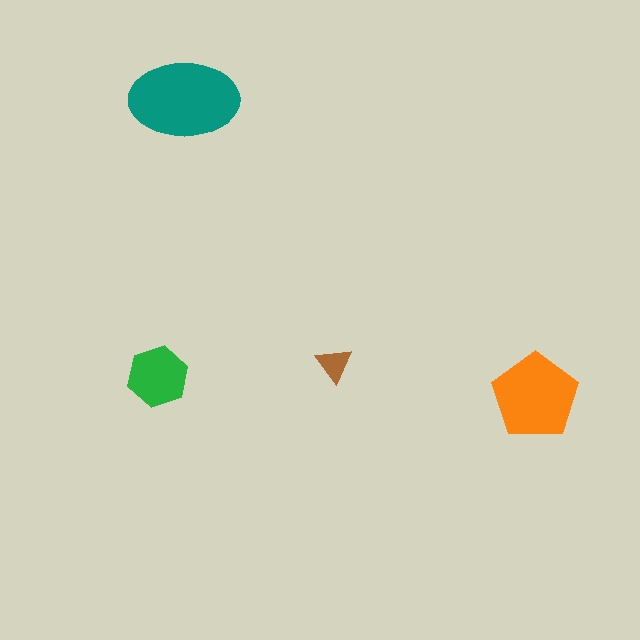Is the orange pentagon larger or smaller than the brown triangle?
Larger.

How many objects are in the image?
There are 4 objects in the image.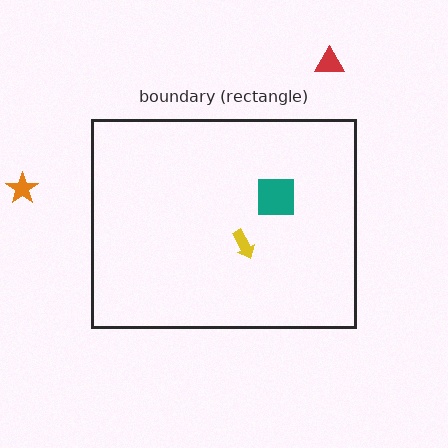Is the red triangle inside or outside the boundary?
Outside.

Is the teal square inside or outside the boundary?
Inside.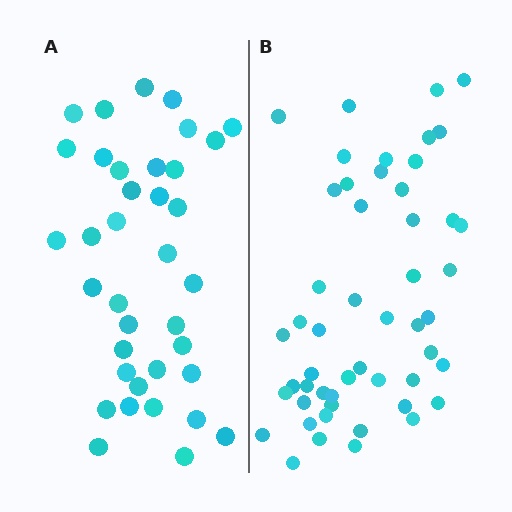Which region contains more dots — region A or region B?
Region B (the right region) has more dots.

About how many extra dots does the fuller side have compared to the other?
Region B has approximately 15 more dots than region A.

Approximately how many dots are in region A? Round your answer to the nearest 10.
About 40 dots. (The exact count is 37, which rounds to 40.)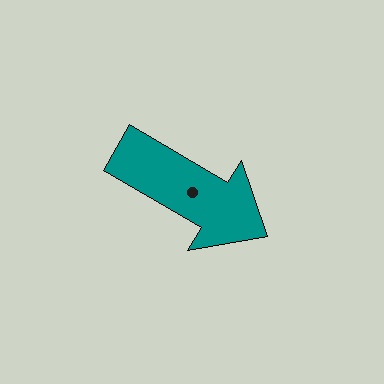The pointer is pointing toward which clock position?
Roughly 4 o'clock.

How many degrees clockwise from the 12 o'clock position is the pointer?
Approximately 121 degrees.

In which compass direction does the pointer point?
Southeast.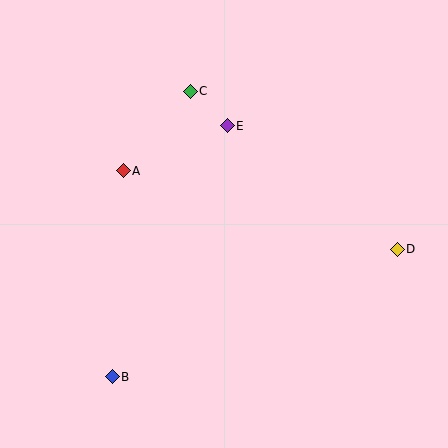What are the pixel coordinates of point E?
Point E is at (227, 126).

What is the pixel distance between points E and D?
The distance between E and D is 210 pixels.